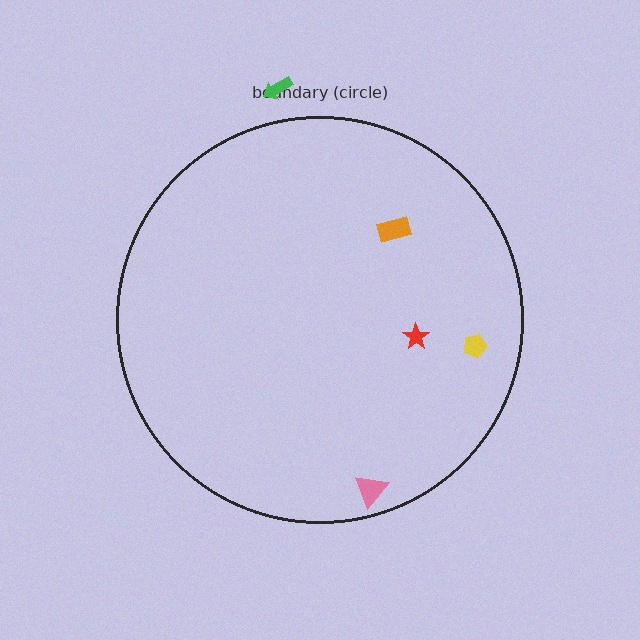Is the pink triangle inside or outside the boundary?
Inside.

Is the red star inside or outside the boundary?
Inside.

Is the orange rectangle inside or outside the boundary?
Inside.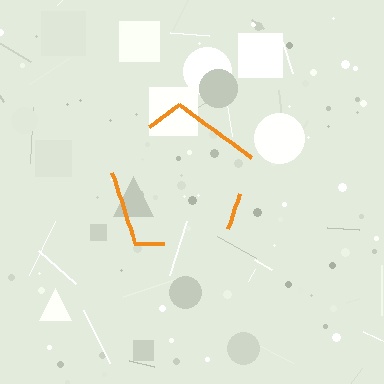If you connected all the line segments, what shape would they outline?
They would outline a pentagon.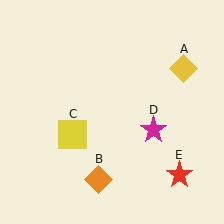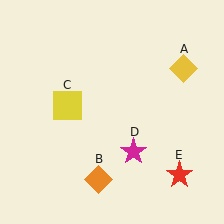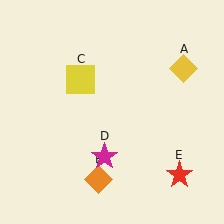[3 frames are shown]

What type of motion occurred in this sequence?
The yellow square (object C), magenta star (object D) rotated clockwise around the center of the scene.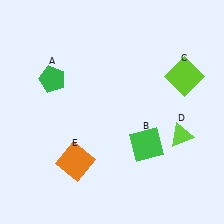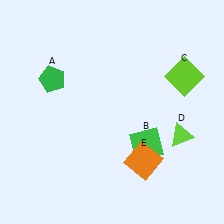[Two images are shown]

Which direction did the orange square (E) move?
The orange square (E) moved right.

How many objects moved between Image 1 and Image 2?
1 object moved between the two images.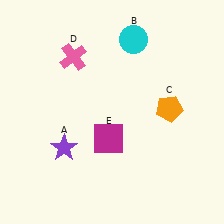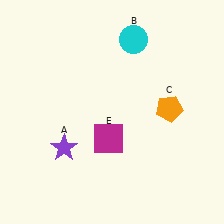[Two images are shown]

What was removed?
The pink cross (D) was removed in Image 2.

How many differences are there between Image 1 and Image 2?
There is 1 difference between the two images.